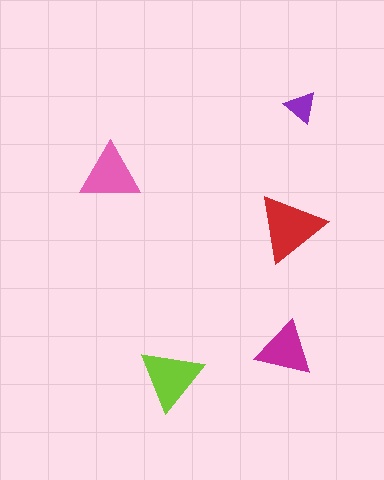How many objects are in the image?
There are 5 objects in the image.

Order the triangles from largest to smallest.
the red one, the lime one, the pink one, the magenta one, the purple one.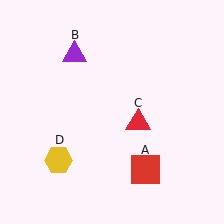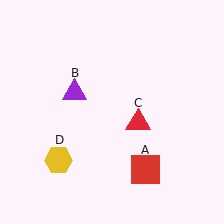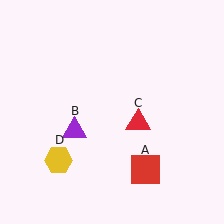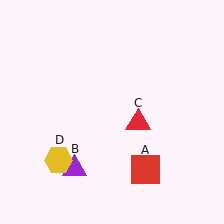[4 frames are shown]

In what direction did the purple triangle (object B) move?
The purple triangle (object B) moved down.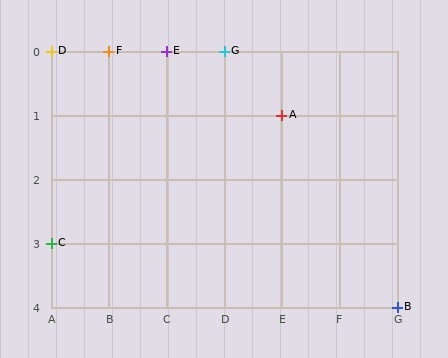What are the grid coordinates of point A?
Point A is at grid coordinates (E, 1).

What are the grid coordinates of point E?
Point E is at grid coordinates (C, 0).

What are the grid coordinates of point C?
Point C is at grid coordinates (A, 3).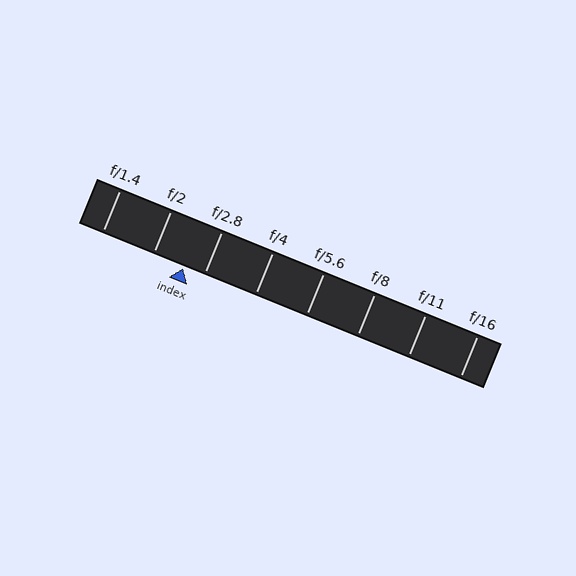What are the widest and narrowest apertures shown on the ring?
The widest aperture shown is f/1.4 and the narrowest is f/16.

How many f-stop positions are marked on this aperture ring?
There are 8 f-stop positions marked.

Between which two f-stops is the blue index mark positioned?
The index mark is between f/2 and f/2.8.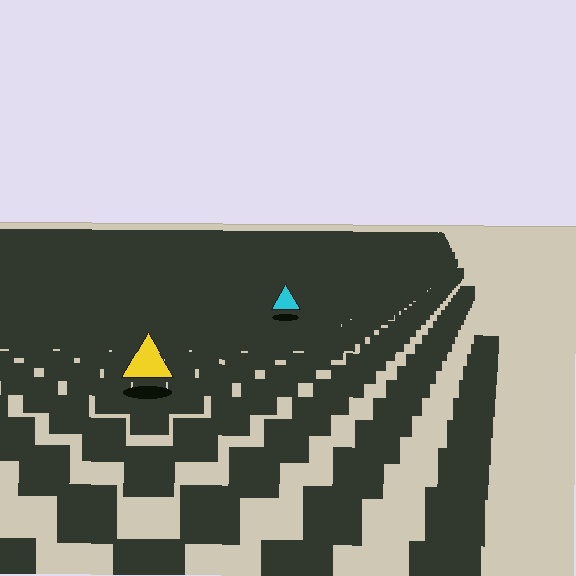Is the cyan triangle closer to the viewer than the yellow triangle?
No. The yellow triangle is closer — you can tell from the texture gradient: the ground texture is coarser near it.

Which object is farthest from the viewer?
The cyan triangle is farthest from the viewer. It appears smaller and the ground texture around it is denser.